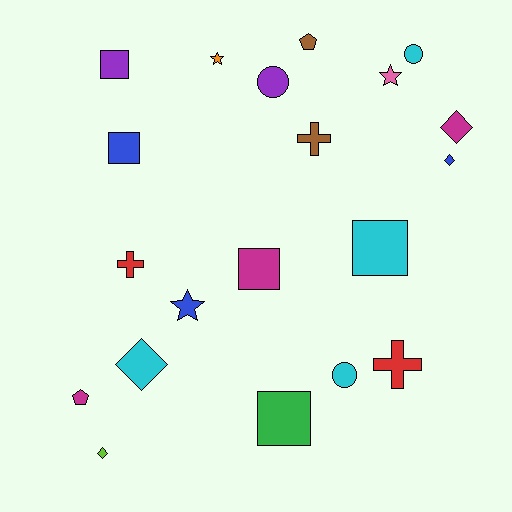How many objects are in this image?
There are 20 objects.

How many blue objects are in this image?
There are 3 blue objects.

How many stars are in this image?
There are 3 stars.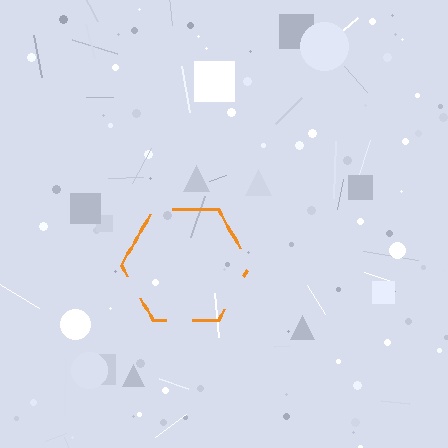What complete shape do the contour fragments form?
The contour fragments form a hexagon.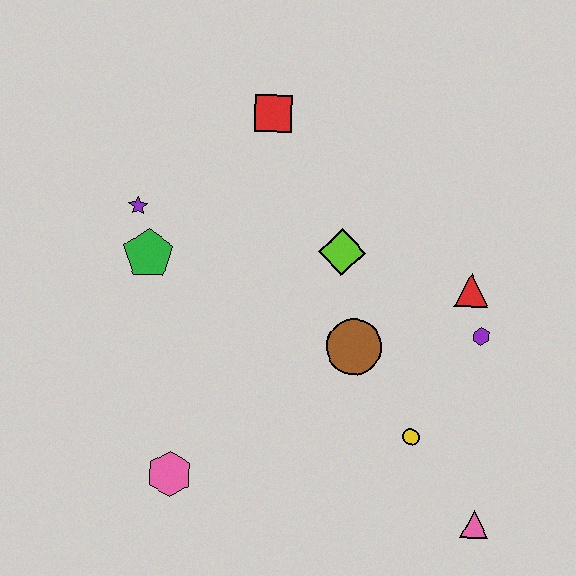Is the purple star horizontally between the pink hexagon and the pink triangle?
No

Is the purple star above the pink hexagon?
Yes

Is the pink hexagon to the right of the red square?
No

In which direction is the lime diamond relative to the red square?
The lime diamond is below the red square.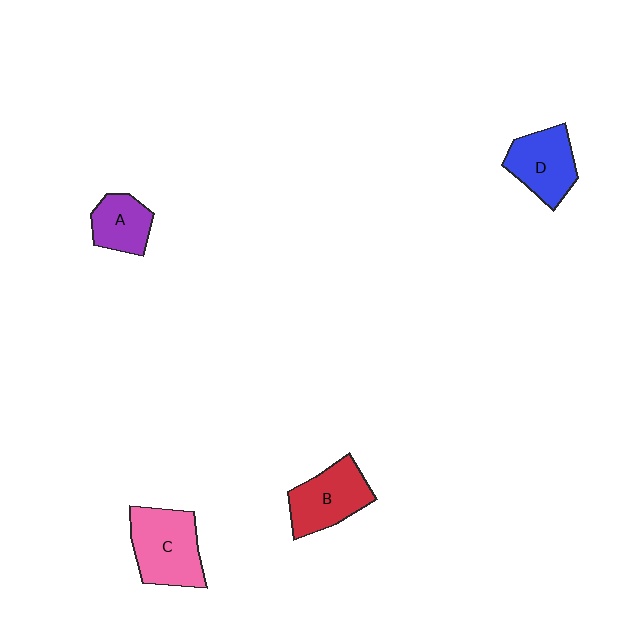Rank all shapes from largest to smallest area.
From largest to smallest: C (pink), B (red), D (blue), A (purple).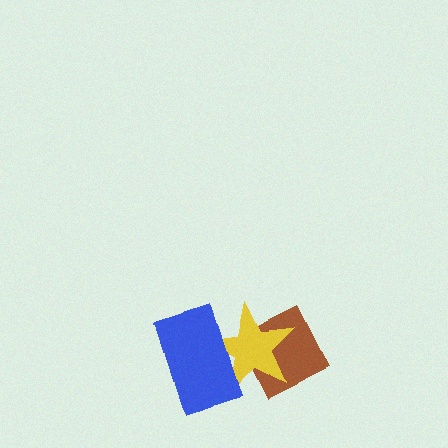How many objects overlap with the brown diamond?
2 objects overlap with the brown diamond.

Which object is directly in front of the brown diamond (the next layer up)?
The yellow star is directly in front of the brown diamond.